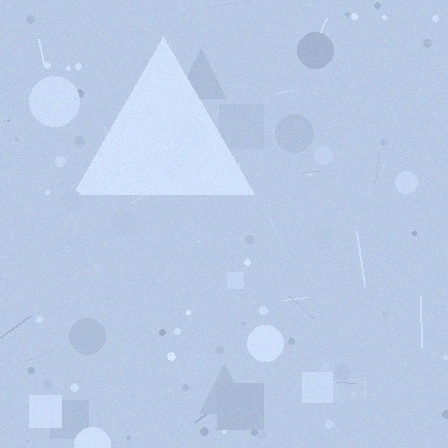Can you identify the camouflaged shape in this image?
The camouflaged shape is a triangle.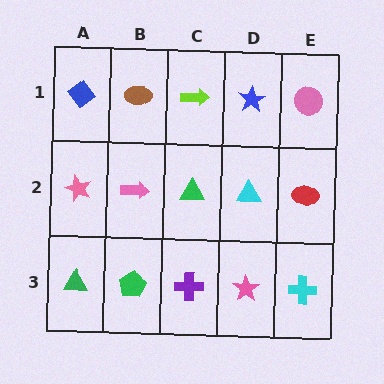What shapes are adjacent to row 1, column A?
A pink star (row 2, column A), a brown ellipse (row 1, column B).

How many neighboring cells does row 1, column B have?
3.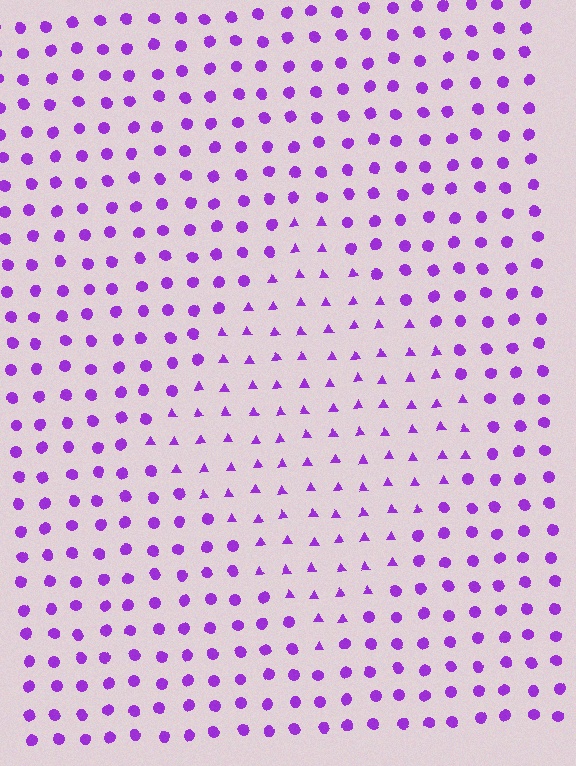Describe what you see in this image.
The image is filled with small purple elements arranged in a uniform grid. A diamond-shaped region contains triangles, while the surrounding area contains circles. The boundary is defined purely by the change in element shape.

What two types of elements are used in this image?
The image uses triangles inside the diamond region and circles outside it.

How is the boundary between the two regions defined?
The boundary is defined by a change in element shape: triangles inside vs. circles outside. All elements share the same color and spacing.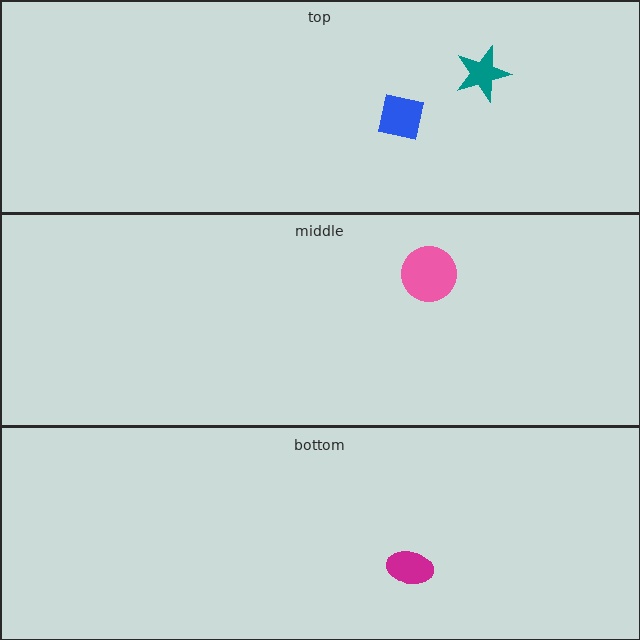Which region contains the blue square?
The top region.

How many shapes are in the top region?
2.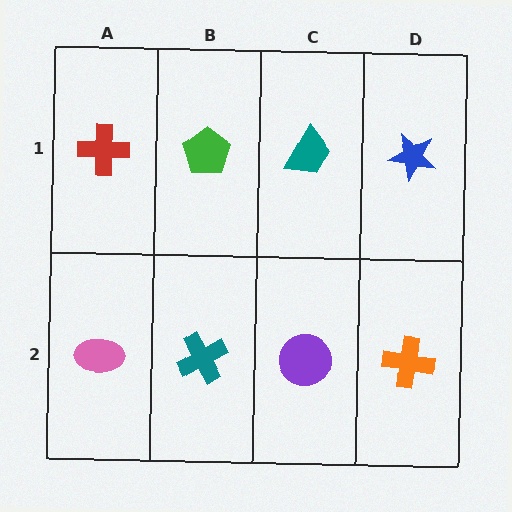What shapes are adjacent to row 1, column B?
A teal cross (row 2, column B), a red cross (row 1, column A), a teal trapezoid (row 1, column C).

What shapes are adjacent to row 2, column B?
A green pentagon (row 1, column B), a pink ellipse (row 2, column A), a purple circle (row 2, column C).